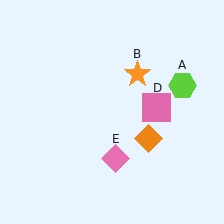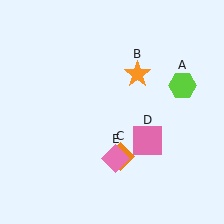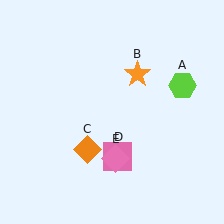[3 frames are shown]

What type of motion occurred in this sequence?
The orange diamond (object C), pink square (object D) rotated clockwise around the center of the scene.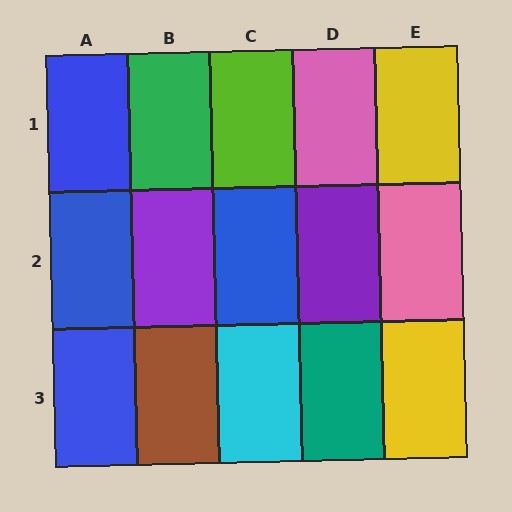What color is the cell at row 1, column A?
Blue.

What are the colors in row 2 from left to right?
Blue, purple, blue, purple, pink.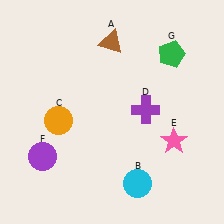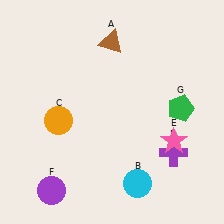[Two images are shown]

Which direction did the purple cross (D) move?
The purple cross (D) moved down.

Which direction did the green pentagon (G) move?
The green pentagon (G) moved down.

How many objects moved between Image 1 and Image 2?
3 objects moved between the two images.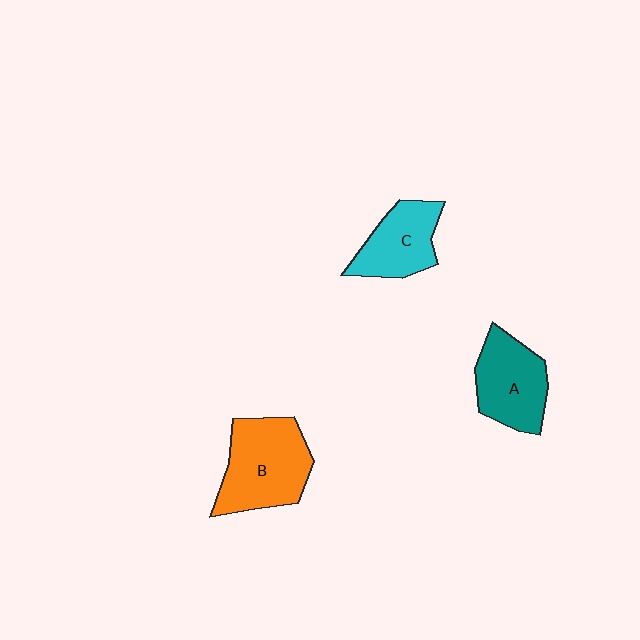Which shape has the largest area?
Shape B (orange).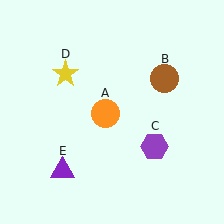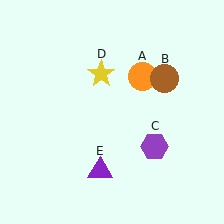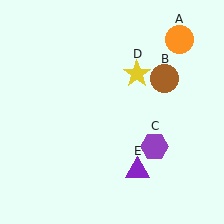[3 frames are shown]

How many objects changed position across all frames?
3 objects changed position: orange circle (object A), yellow star (object D), purple triangle (object E).